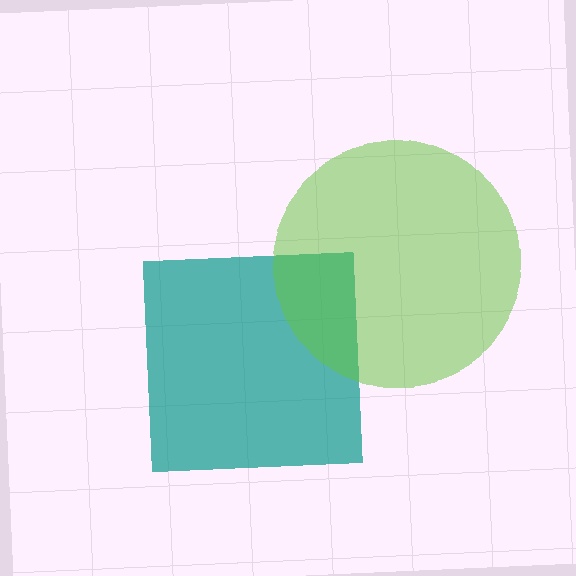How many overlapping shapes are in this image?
There are 2 overlapping shapes in the image.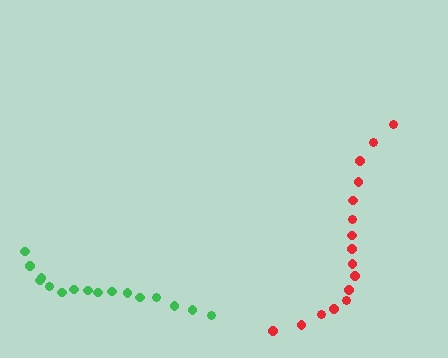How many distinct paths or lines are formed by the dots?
There are 2 distinct paths.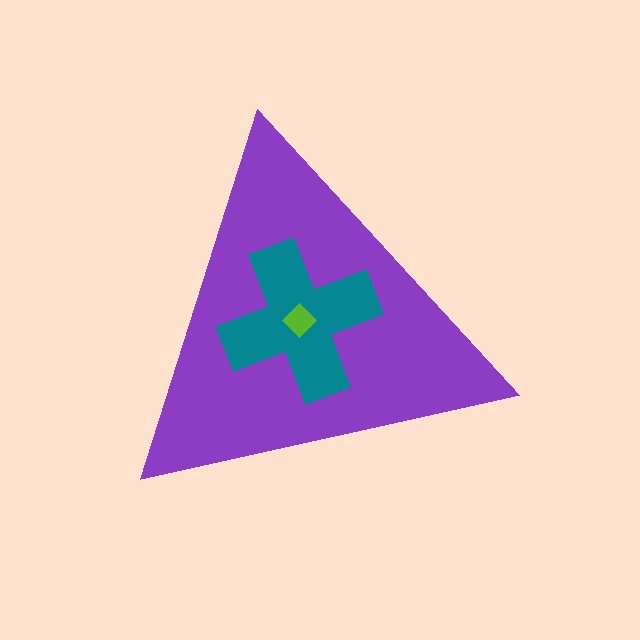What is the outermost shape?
The purple triangle.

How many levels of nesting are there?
3.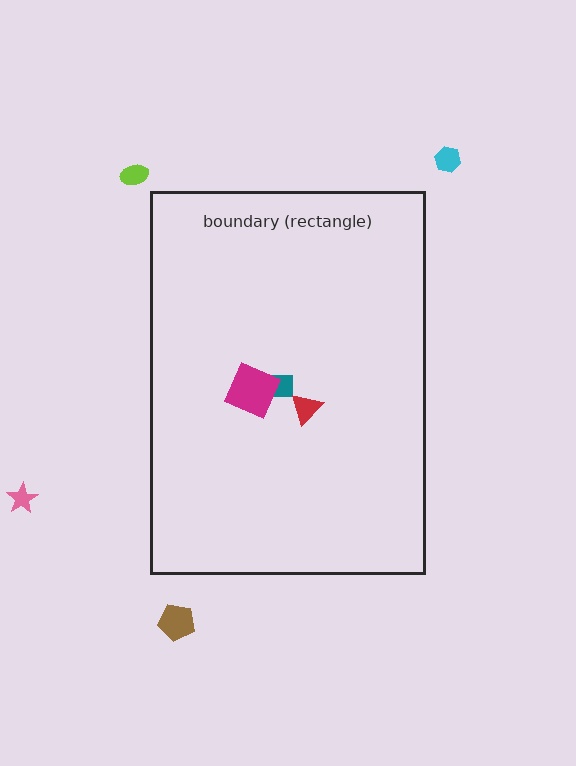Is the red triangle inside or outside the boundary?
Inside.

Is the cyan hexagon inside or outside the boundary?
Outside.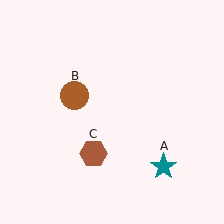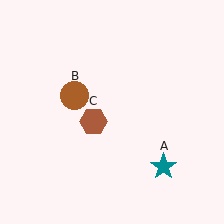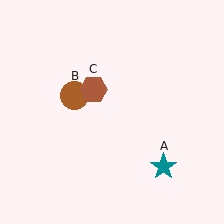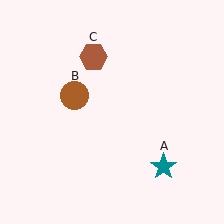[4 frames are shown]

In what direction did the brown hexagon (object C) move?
The brown hexagon (object C) moved up.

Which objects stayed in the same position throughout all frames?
Teal star (object A) and brown circle (object B) remained stationary.